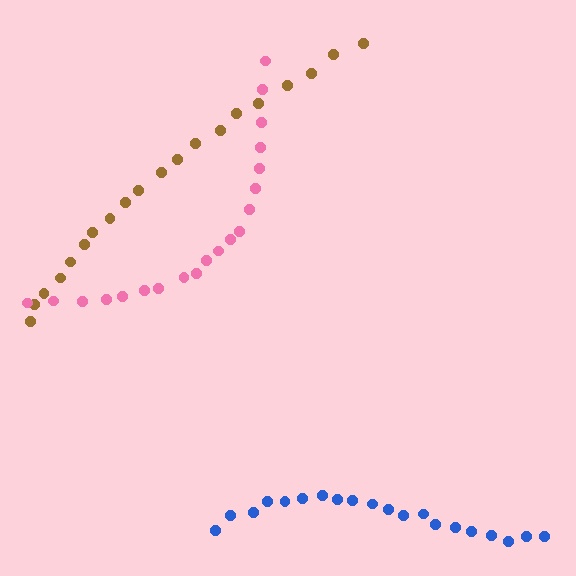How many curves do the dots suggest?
There are 3 distinct paths.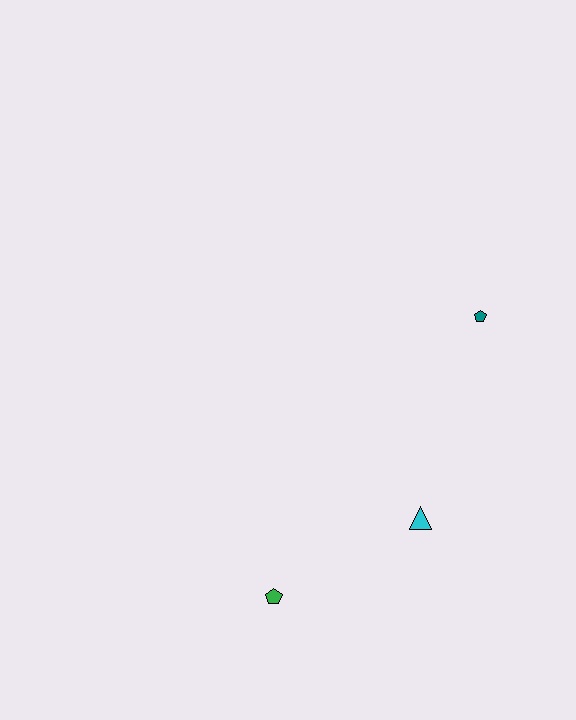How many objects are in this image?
There are 3 objects.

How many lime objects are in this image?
There are no lime objects.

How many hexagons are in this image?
There are no hexagons.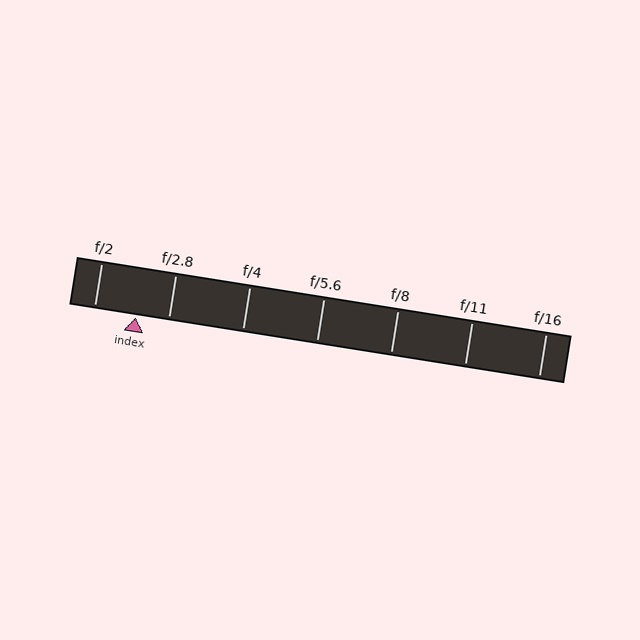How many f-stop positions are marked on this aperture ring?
There are 7 f-stop positions marked.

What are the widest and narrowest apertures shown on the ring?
The widest aperture shown is f/2 and the narrowest is f/16.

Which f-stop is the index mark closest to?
The index mark is closest to f/2.8.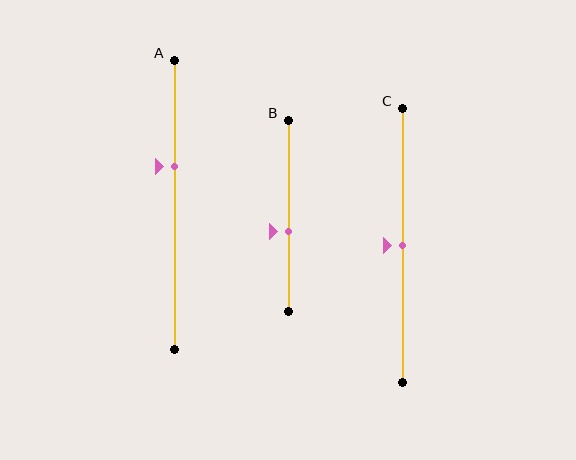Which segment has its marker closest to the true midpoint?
Segment C has its marker closest to the true midpoint.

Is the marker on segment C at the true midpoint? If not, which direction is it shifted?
Yes, the marker on segment C is at the true midpoint.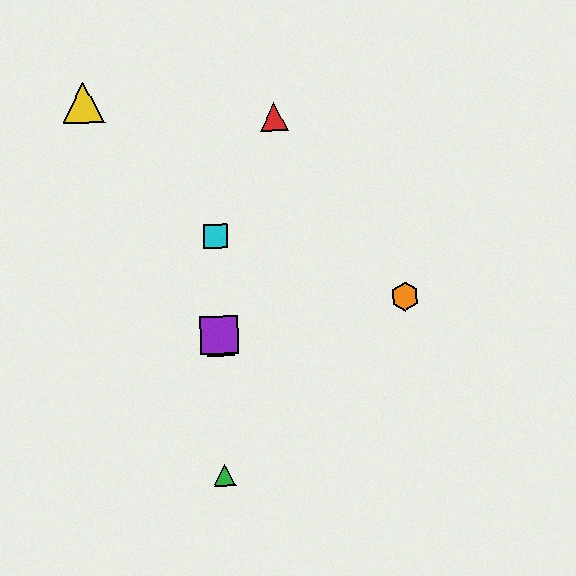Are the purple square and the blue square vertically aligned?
Yes, both are at x≈220.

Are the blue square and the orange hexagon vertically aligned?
No, the blue square is at x≈220 and the orange hexagon is at x≈405.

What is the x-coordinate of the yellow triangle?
The yellow triangle is at x≈84.